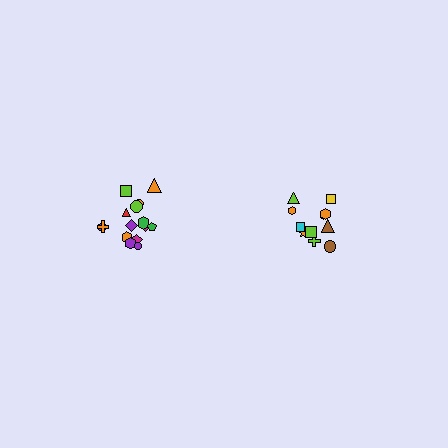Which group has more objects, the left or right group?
The left group.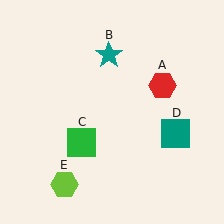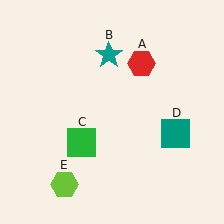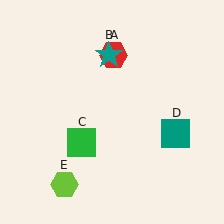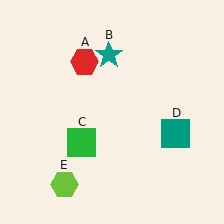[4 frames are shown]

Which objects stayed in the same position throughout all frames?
Teal star (object B) and green square (object C) and teal square (object D) and lime hexagon (object E) remained stationary.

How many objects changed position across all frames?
1 object changed position: red hexagon (object A).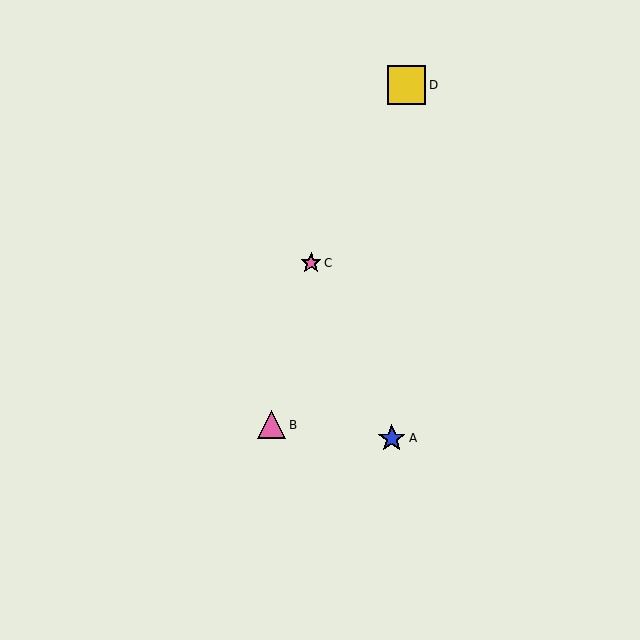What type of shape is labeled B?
Shape B is a pink triangle.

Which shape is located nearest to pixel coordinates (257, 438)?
The pink triangle (labeled B) at (272, 425) is nearest to that location.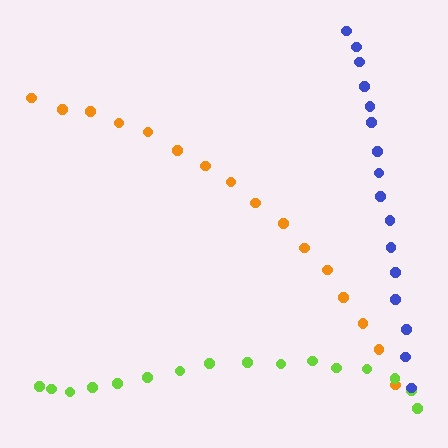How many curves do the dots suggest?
There are 3 distinct paths.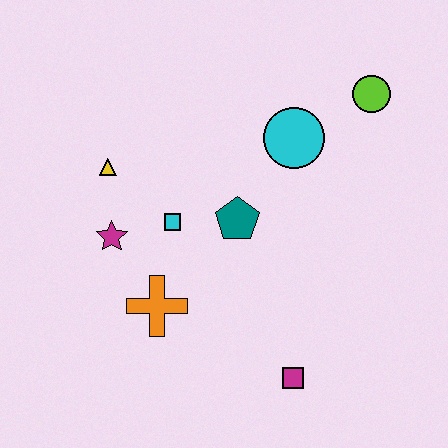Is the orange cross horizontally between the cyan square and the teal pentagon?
No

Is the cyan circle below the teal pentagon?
No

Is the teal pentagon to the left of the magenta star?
No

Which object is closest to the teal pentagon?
The cyan square is closest to the teal pentagon.